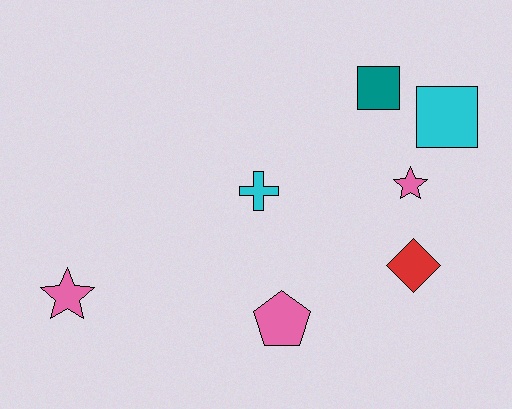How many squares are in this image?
There are 2 squares.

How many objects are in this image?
There are 7 objects.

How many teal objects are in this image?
There is 1 teal object.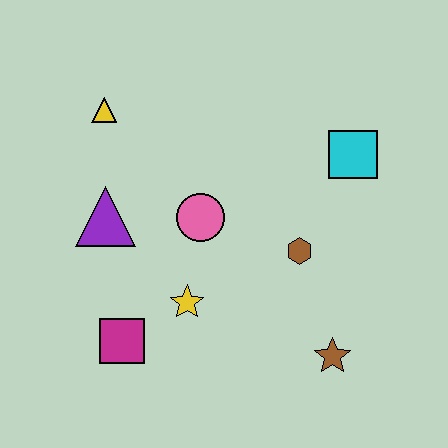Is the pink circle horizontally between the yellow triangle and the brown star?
Yes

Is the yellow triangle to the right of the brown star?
No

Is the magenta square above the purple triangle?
No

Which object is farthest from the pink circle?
The brown star is farthest from the pink circle.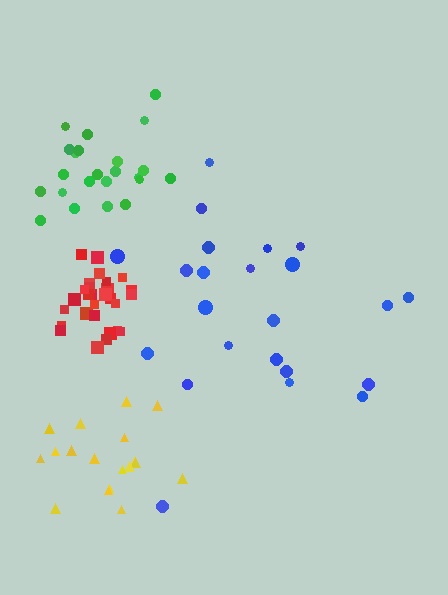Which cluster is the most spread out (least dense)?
Blue.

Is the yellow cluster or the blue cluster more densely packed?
Yellow.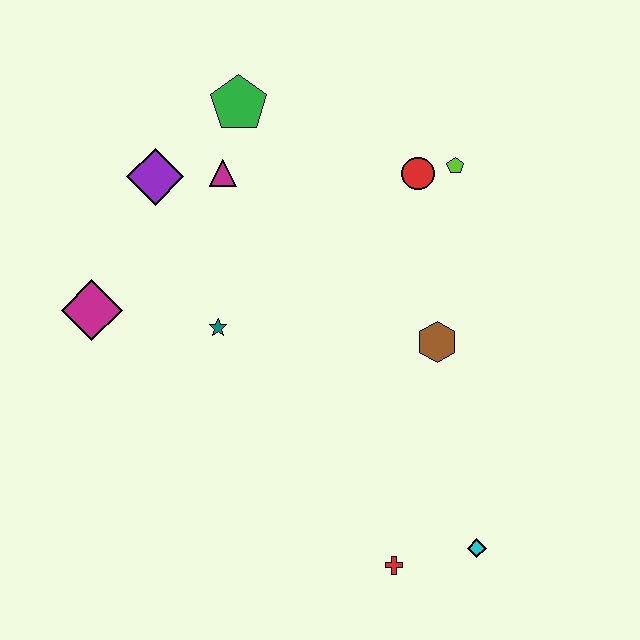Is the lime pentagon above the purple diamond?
Yes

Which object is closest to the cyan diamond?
The red cross is closest to the cyan diamond.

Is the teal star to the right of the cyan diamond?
No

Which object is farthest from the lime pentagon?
The red cross is farthest from the lime pentagon.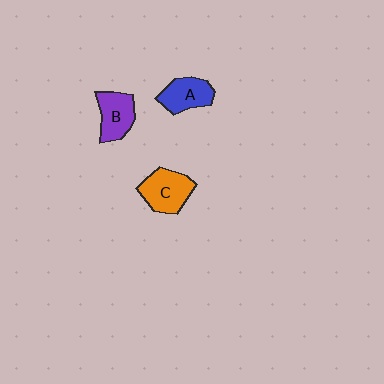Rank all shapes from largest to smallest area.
From largest to smallest: C (orange), B (purple), A (blue).